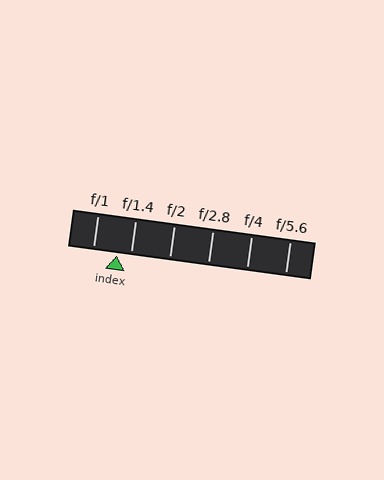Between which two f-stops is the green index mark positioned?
The index mark is between f/1 and f/1.4.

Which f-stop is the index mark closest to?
The index mark is closest to f/1.4.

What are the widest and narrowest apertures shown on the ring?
The widest aperture shown is f/1 and the narrowest is f/5.6.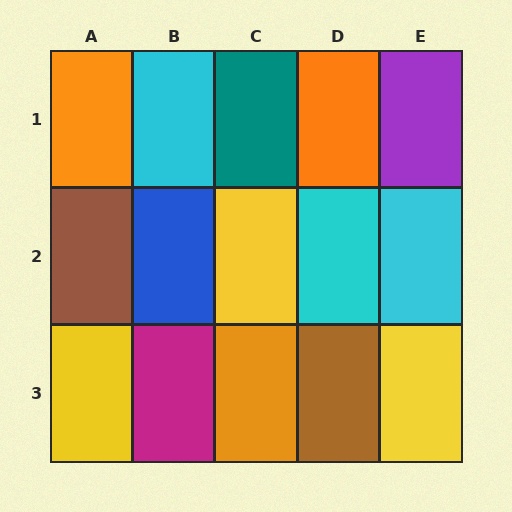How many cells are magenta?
1 cell is magenta.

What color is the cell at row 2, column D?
Cyan.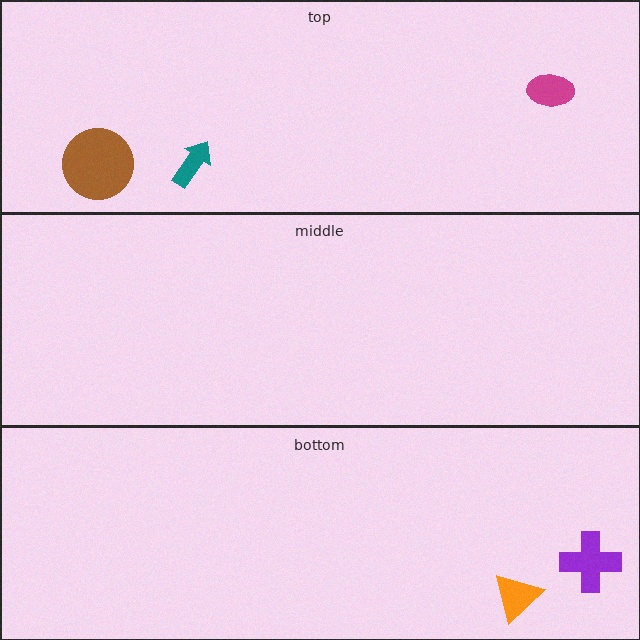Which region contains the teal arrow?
The top region.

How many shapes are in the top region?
3.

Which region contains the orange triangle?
The bottom region.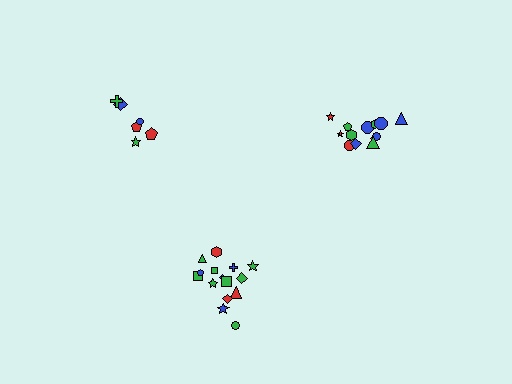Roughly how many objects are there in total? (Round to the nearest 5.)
Roughly 35 objects in total.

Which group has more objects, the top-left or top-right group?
The top-right group.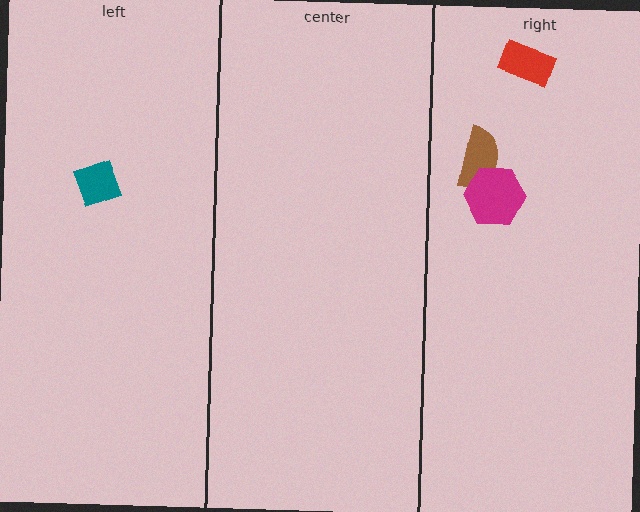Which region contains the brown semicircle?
The right region.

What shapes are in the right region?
The red rectangle, the brown semicircle, the magenta hexagon.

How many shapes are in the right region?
3.